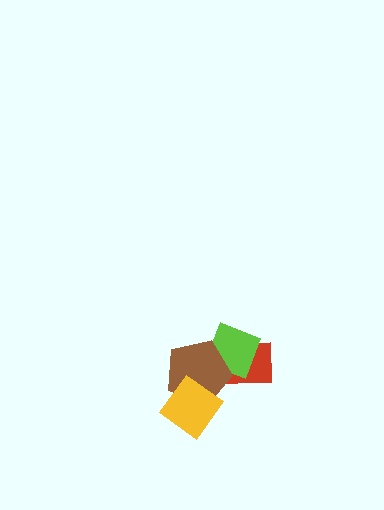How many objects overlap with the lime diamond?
2 objects overlap with the lime diamond.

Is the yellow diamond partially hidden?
No, no other shape covers it.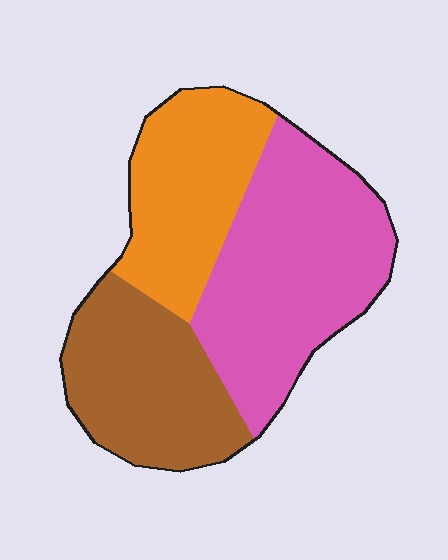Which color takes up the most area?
Pink, at roughly 45%.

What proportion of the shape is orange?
Orange takes up between a sixth and a third of the shape.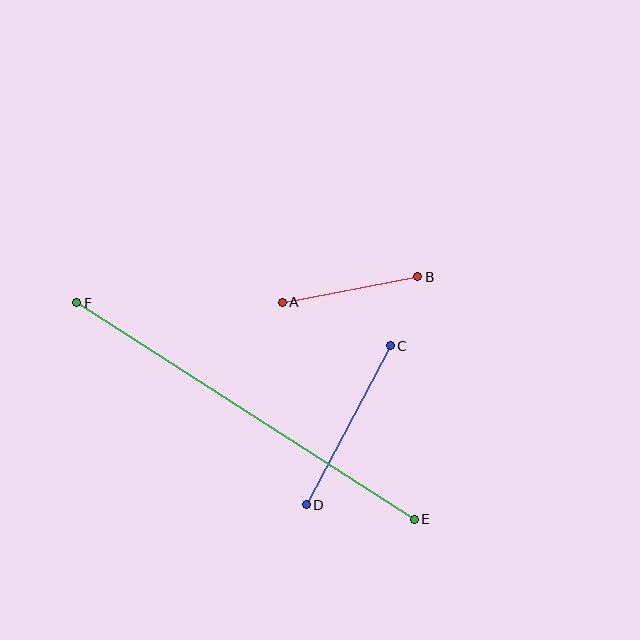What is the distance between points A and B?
The distance is approximately 138 pixels.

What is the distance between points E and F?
The distance is approximately 401 pixels.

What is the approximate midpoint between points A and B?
The midpoint is at approximately (350, 289) pixels.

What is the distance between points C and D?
The distance is approximately 180 pixels.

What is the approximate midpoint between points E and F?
The midpoint is at approximately (245, 411) pixels.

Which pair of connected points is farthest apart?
Points E and F are farthest apart.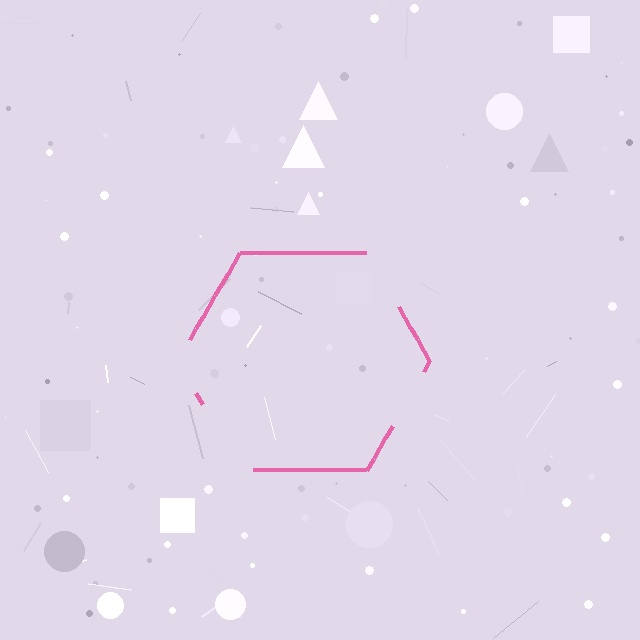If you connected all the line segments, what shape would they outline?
They would outline a hexagon.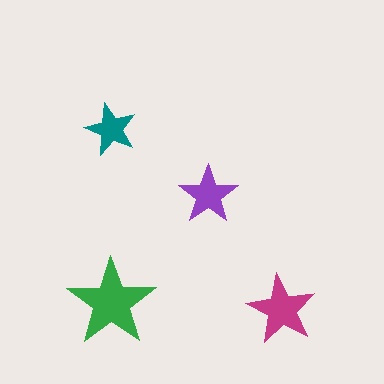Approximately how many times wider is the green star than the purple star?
About 1.5 times wider.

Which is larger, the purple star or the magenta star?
The magenta one.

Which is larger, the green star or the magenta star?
The green one.